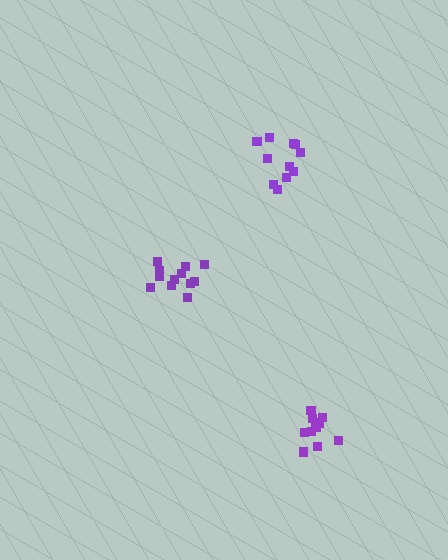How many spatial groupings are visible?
There are 3 spatial groupings.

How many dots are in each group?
Group 1: 12 dots, Group 2: 11 dots, Group 3: 11 dots (34 total).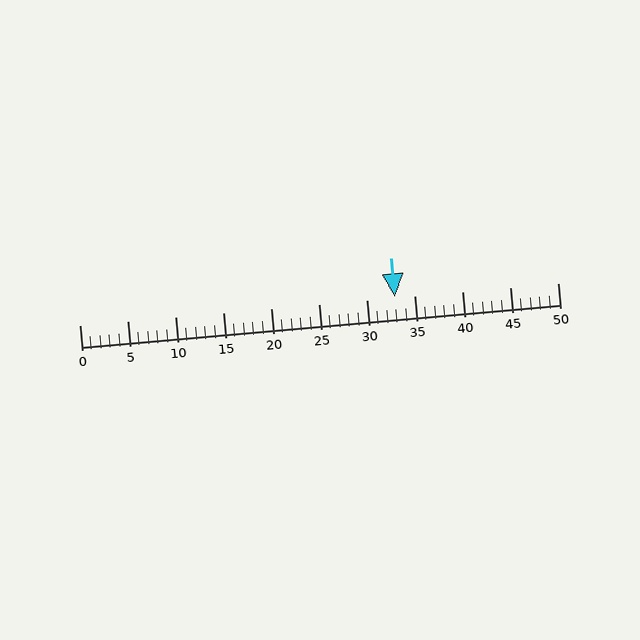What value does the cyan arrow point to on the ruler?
The cyan arrow points to approximately 33.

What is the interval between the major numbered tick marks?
The major tick marks are spaced 5 units apart.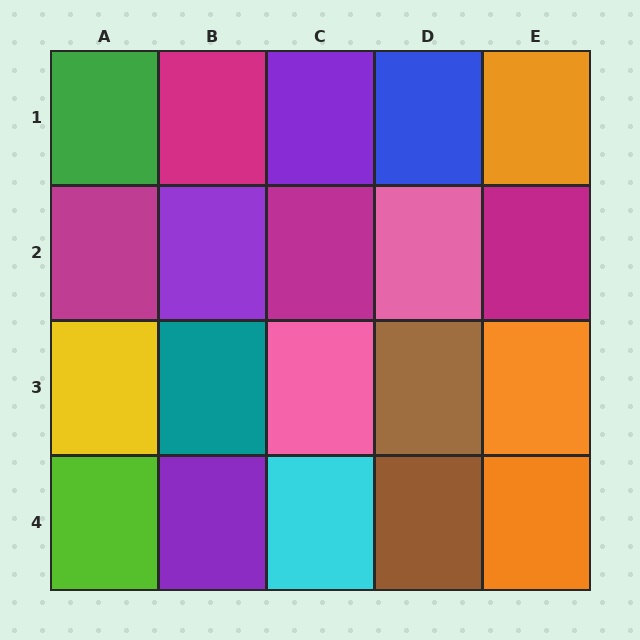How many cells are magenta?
4 cells are magenta.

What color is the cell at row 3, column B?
Teal.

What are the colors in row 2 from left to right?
Magenta, purple, magenta, pink, magenta.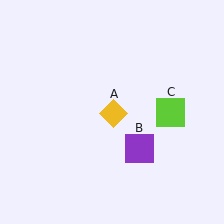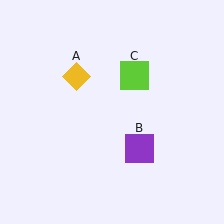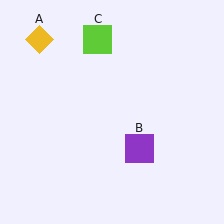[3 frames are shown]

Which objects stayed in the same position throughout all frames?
Purple square (object B) remained stationary.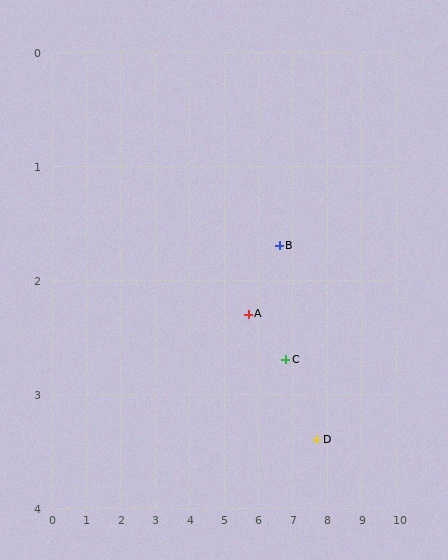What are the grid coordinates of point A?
Point A is at approximately (5.7, 2.3).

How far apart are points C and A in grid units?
Points C and A are about 1.2 grid units apart.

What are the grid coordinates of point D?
Point D is at approximately (7.7, 3.4).